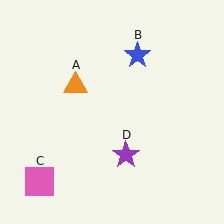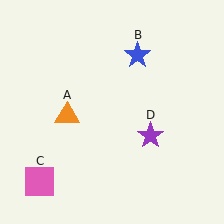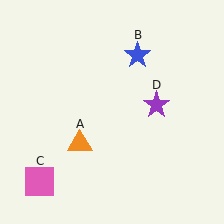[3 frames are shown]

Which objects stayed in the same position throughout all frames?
Blue star (object B) and pink square (object C) remained stationary.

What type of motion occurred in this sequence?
The orange triangle (object A), purple star (object D) rotated counterclockwise around the center of the scene.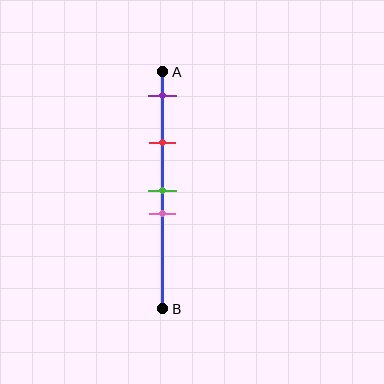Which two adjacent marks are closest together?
The green and pink marks are the closest adjacent pair.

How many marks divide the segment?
There are 4 marks dividing the segment.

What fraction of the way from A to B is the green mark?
The green mark is approximately 50% (0.5) of the way from A to B.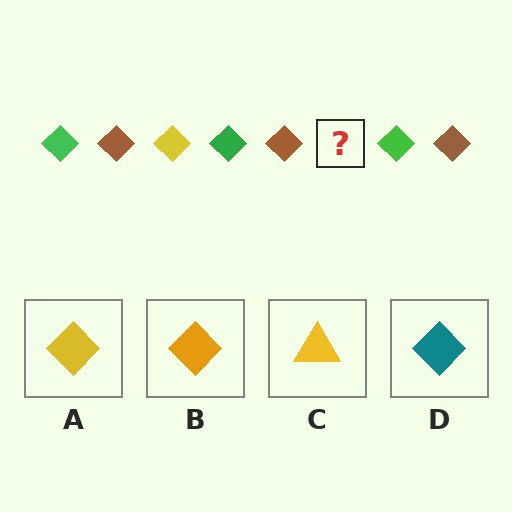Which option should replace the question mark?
Option A.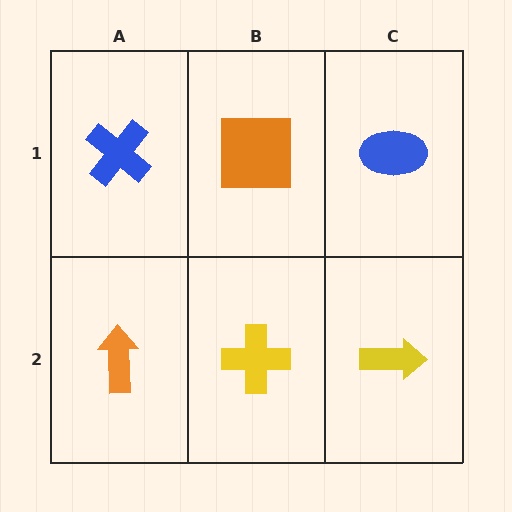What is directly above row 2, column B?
An orange square.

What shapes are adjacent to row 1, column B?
A yellow cross (row 2, column B), a blue cross (row 1, column A), a blue ellipse (row 1, column C).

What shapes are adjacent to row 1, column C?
A yellow arrow (row 2, column C), an orange square (row 1, column B).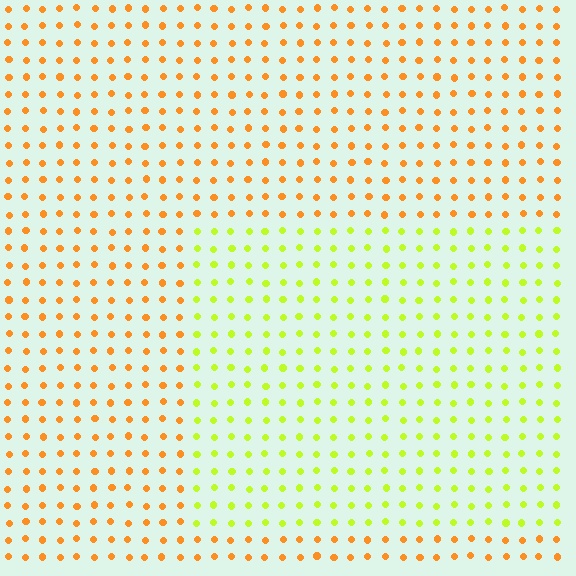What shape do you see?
I see a rectangle.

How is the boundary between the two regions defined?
The boundary is defined purely by a slight shift in hue (about 47 degrees). Spacing, size, and orientation are identical on both sides.